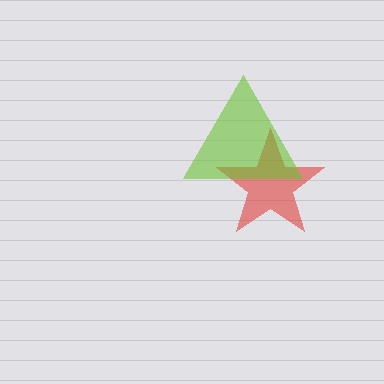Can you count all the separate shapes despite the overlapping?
Yes, there are 2 separate shapes.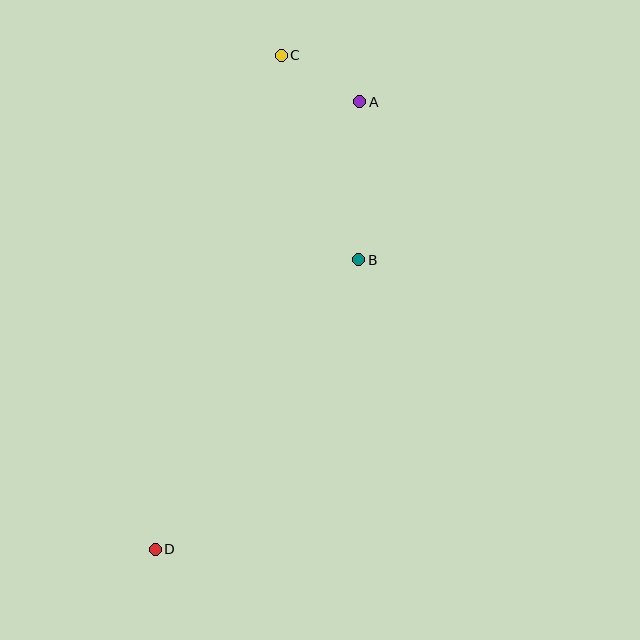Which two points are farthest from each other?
Points C and D are farthest from each other.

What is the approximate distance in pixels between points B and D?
The distance between B and D is approximately 354 pixels.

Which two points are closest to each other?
Points A and C are closest to each other.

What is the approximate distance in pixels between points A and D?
The distance between A and D is approximately 492 pixels.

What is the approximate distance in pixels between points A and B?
The distance between A and B is approximately 158 pixels.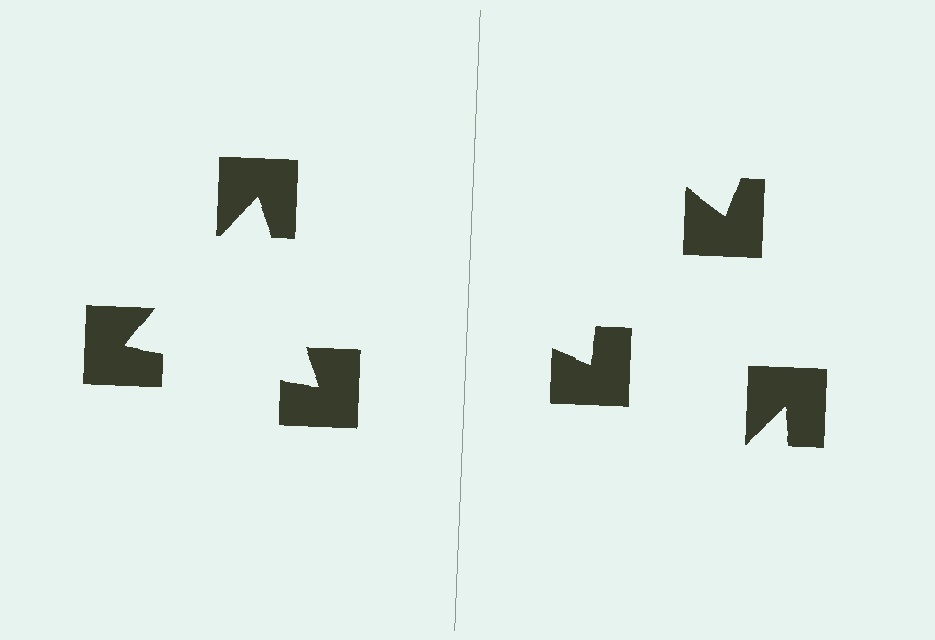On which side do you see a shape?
An illusory triangle appears on the left side. On the right side the wedge cuts are rotated, so no coherent shape forms.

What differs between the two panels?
The notched squares are positioned identically on both sides; only the wedge orientations differ. On the left they align to a triangle; on the right they are misaligned.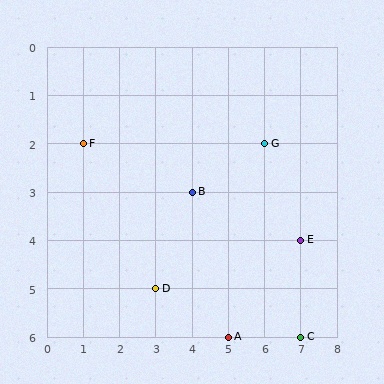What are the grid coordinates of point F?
Point F is at grid coordinates (1, 2).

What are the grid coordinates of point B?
Point B is at grid coordinates (4, 3).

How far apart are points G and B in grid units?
Points G and B are 2 columns and 1 row apart (about 2.2 grid units diagonally).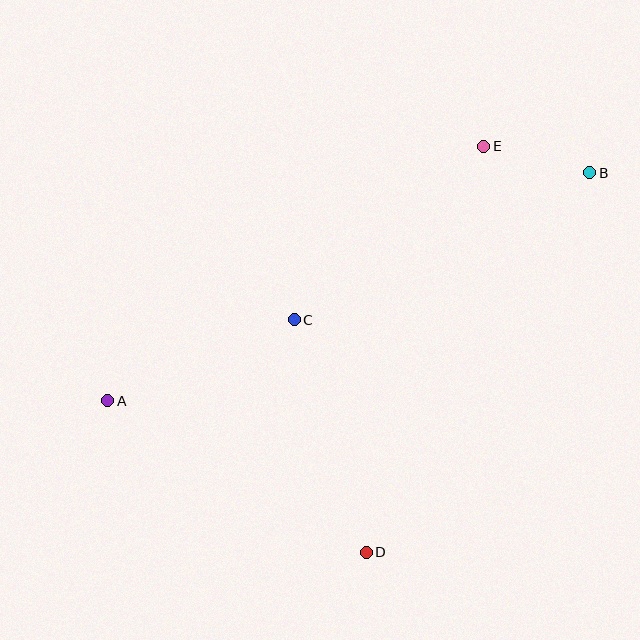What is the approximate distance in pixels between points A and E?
The distance between A and E is approximately 454 pixels.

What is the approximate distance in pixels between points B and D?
The distance between B and D is approximately 441 pixels.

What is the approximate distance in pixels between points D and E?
The distance between D and E is approximately 423 pixels.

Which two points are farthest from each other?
Points A and B are farthest from each other.